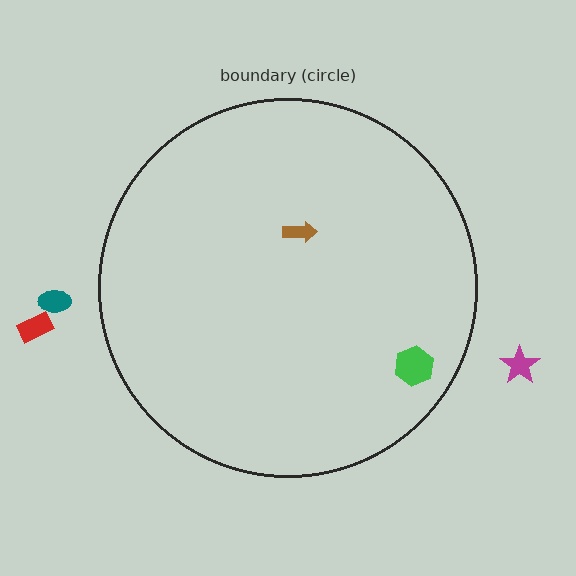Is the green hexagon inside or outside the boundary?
Inside.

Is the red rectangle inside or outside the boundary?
Outside.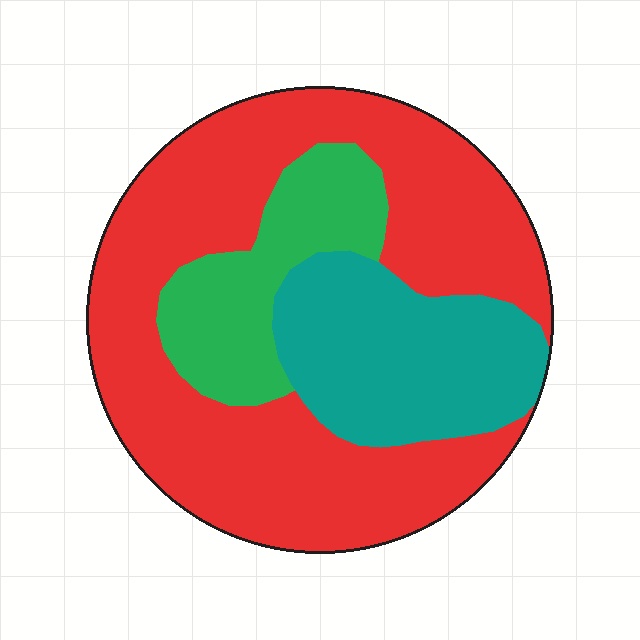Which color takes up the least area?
Green, at roughly 15%.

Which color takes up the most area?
Red, at roughly 60%.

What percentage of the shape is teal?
Teal takes up about one quarter (1/4) of the shape.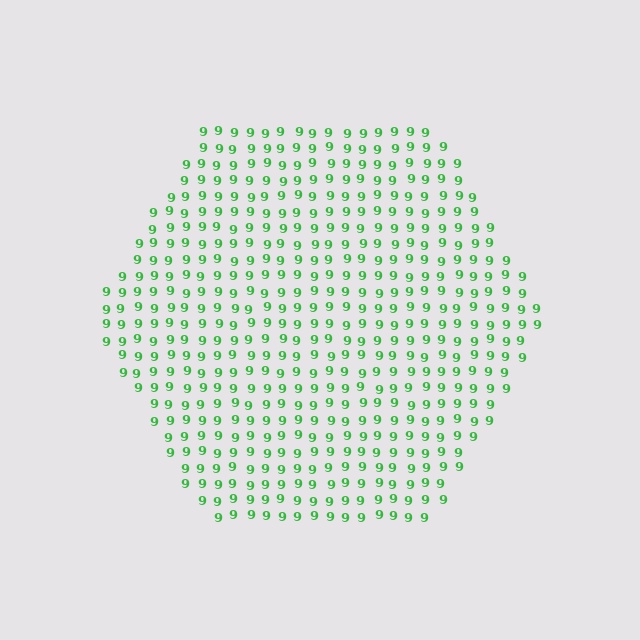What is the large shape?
The large shape is a hexagon.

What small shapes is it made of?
It is made of small digit 9's.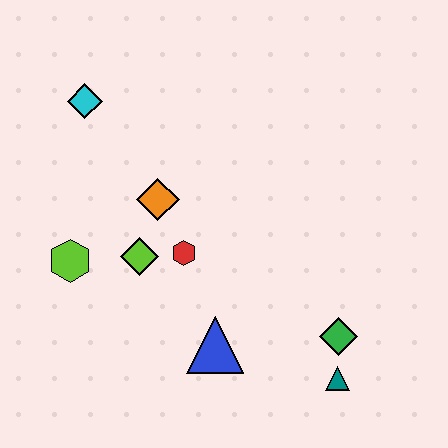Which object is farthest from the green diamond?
The cyan diamond is farthest from the green diamond.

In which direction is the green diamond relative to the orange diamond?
The green diamond is to the right of the orange diamond.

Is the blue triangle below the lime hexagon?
Yes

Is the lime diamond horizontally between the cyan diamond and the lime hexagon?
No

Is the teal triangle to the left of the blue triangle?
No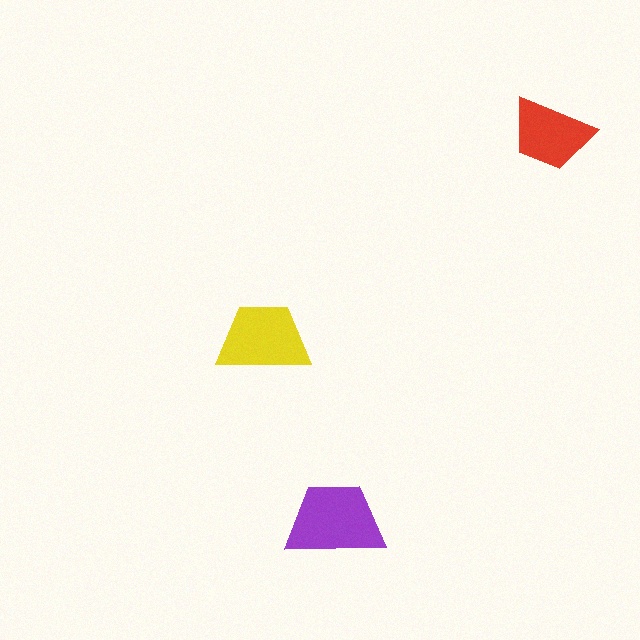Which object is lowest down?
The purple trapezoid is bottommost.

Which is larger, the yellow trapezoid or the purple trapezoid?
The purple one.